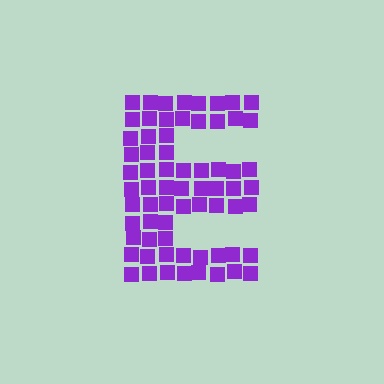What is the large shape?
The large shape is the letter E.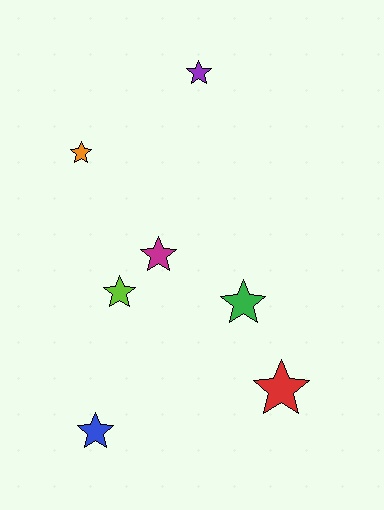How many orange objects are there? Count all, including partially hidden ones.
There is 1 orange object.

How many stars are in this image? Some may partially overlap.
There are 7 stars.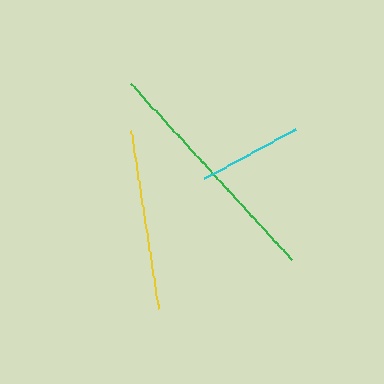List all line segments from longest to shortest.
From longest to shortest: green, yellow, cyan.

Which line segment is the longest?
The green line is the longest at approximately 238 pixels.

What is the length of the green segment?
The green segment is approximately 238 pixels long.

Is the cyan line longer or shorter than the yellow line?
The yellow line is longer than the cyan line.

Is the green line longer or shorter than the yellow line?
The green line is longer than the yellow line.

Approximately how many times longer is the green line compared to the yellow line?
The green line is approximately 1.3 times the length of the yellow line.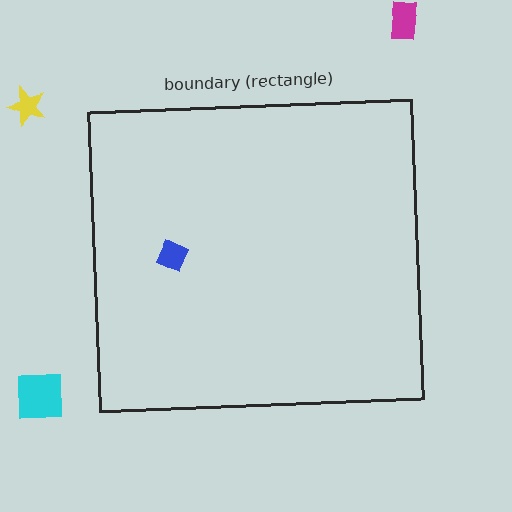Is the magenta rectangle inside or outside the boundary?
Outside.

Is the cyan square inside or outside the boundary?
Outside.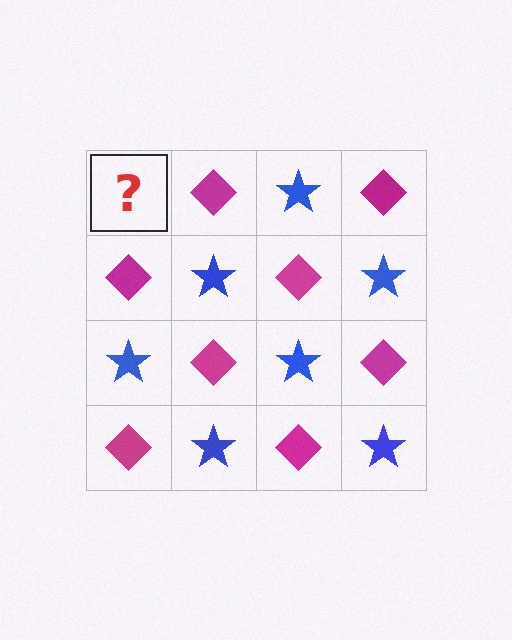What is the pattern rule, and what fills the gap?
The rule is that it alternates blue star and magenta diamond in a checkerboard pattern. The gap should be filled with a blue star.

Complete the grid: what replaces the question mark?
The question mark should be replaced with a blue star.